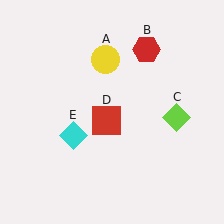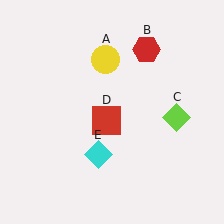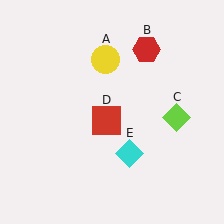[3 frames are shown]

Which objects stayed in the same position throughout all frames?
Yellow circle (object A) and red hexagon (object B) and lime diamond (object C) and red square (object D) remained stationary.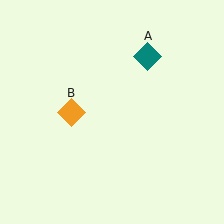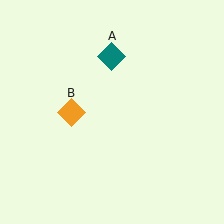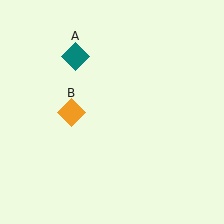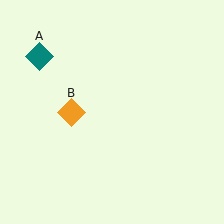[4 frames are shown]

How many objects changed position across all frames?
1 object changed position: teal diamond (object A).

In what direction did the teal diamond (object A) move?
The teal diamond (object A) moved left.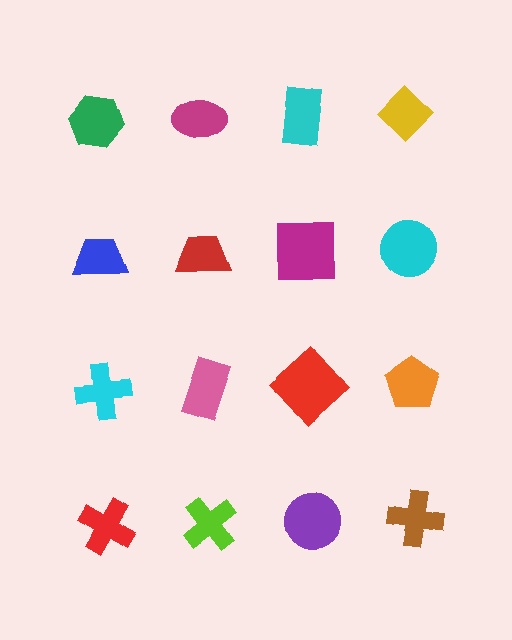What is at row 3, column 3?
A red diamond.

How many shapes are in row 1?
4 shapes.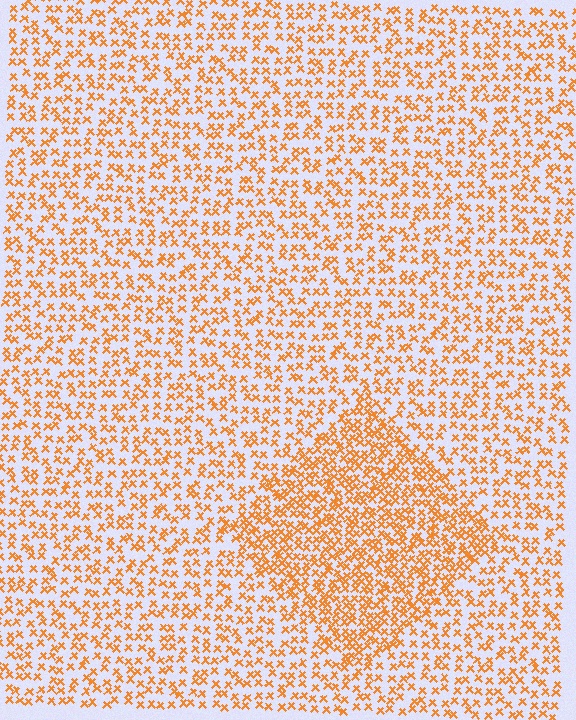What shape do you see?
I see a diamond.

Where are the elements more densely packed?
The elements are more densely packed inside the diamond boundary.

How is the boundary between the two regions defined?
The boundary is defined by a change in element density (approximately 1.8x ratio). All elements are the same color, size, and shape.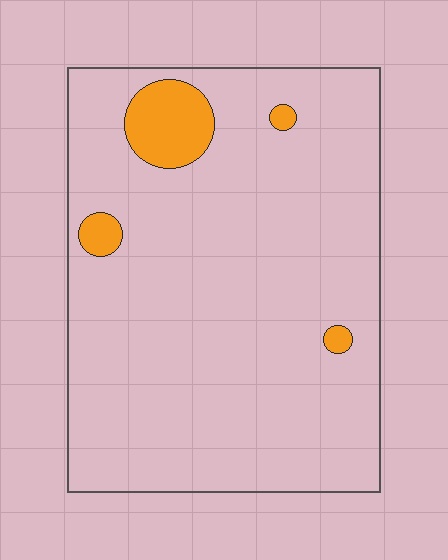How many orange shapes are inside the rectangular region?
4.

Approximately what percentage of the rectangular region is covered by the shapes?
Approximately 5%.